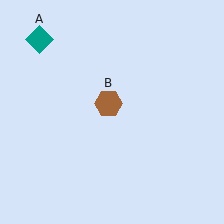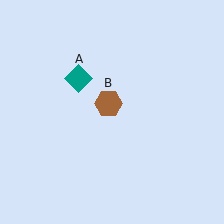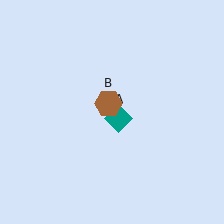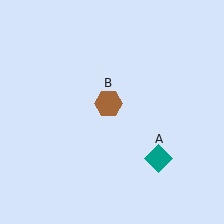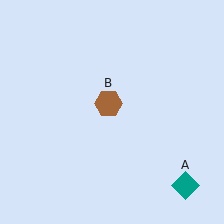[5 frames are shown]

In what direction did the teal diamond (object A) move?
The teal diamond (object A) moved down and to the right.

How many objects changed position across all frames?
1 object changed position: teal diamond (object A).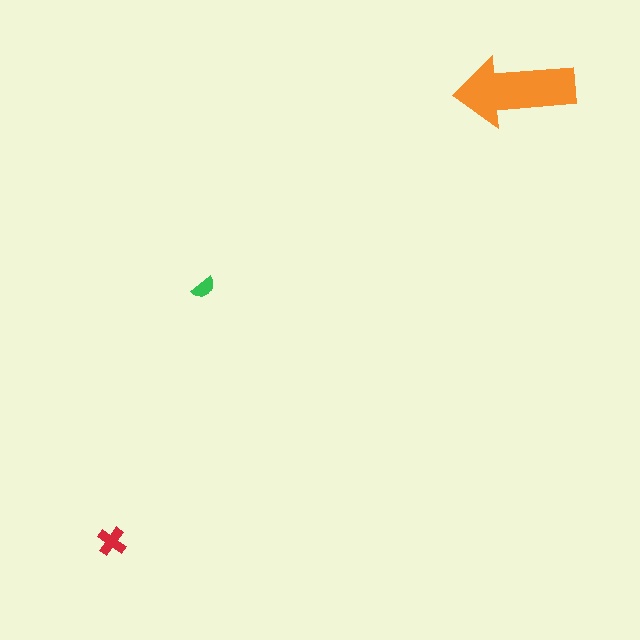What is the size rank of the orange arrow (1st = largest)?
1st.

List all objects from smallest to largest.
The green semicircle, the red cross, the orange arrow.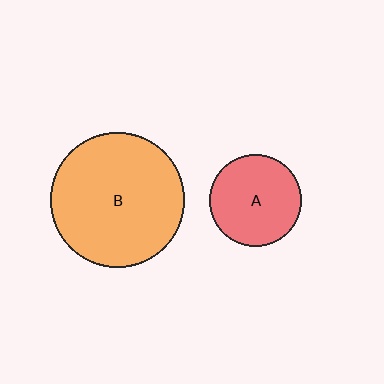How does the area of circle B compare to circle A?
Approximately 2.2 times.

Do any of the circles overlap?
No, none of the circles overlap.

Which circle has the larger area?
Circle B (orange).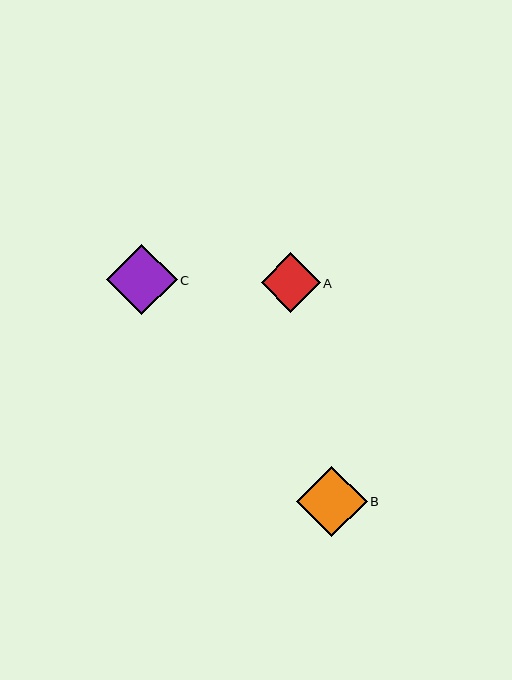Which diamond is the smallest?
Diamond A is the smallest with a size of approximately 59 pixels.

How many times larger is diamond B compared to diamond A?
Diamond B is approximately 1.2 times the size of diamond A.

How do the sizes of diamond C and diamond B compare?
Diamond C and diamond B are approximately the same size.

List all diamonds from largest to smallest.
From largest to smallest: C, B, A.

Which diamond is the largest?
Diamond C is the largest with a size of approximately 71 pixels.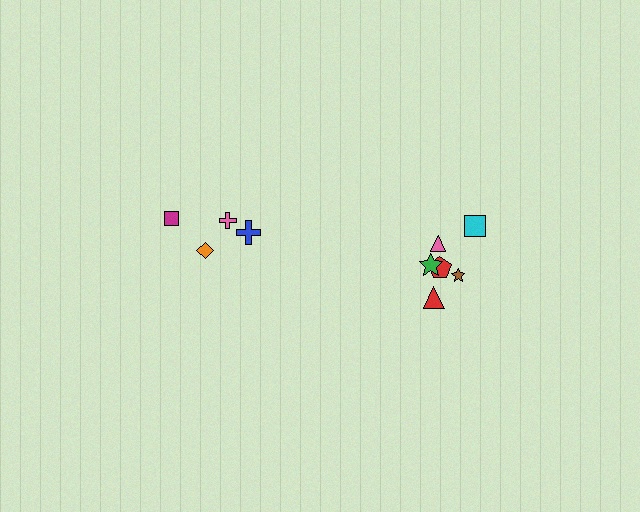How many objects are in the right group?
There are 6 objects.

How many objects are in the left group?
There are 4 objects.